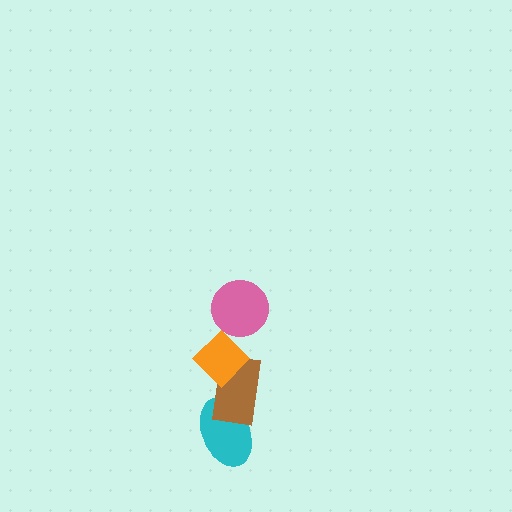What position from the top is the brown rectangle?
The brown rectangle is 3rd from the top.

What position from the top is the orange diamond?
The orange diamond is 2nd from the top.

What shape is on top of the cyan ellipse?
The brown rectangle is on top of the cyan ellipse.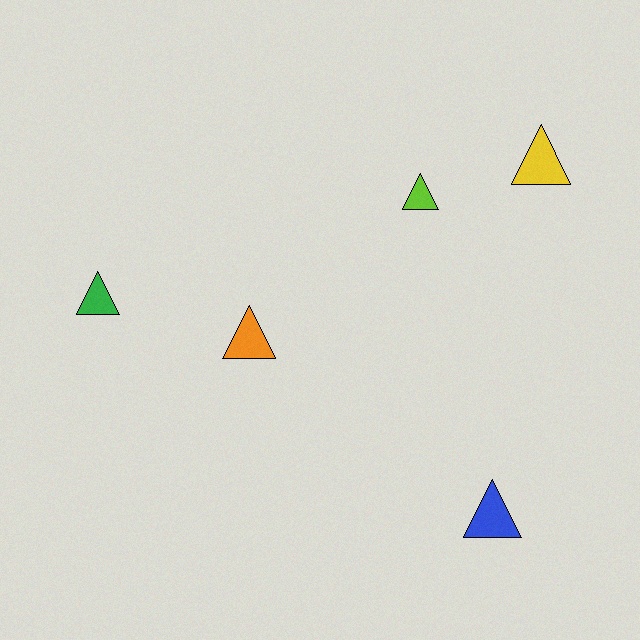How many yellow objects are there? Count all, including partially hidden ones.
There is 1 yellow object.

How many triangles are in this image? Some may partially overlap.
There are 5 triangles.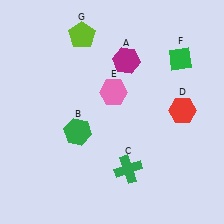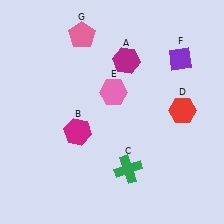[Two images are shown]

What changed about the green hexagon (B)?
In Image 1, B is green. In Image 2, it changed to magenta.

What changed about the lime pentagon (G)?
In Image 1, G is lime. In Image 2, it changed to pink.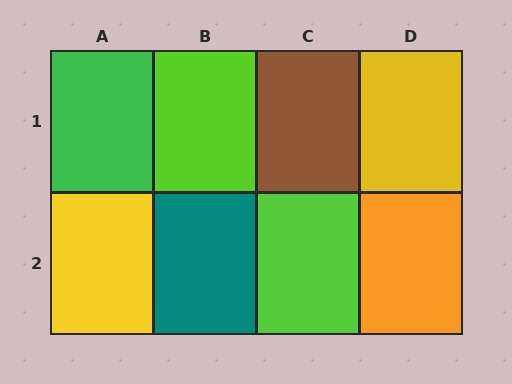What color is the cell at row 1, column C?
Brown.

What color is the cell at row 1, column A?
Green.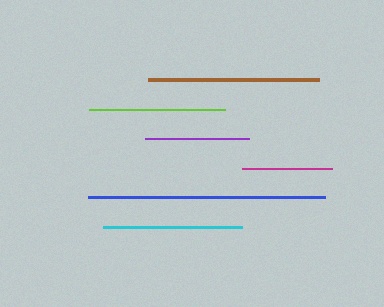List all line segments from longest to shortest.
From longest to shortest: blue, brown, cyan, lime, purple, magenta.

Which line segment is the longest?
The blue line is the longest at approximately 237 pixels.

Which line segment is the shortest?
The magenta line is the shortest at approximately 90 pixels.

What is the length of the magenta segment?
The magenta segment is approximately 90 pixels long.